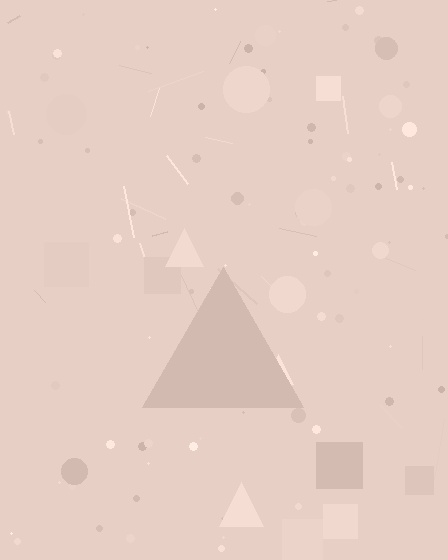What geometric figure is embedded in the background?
A triangle is embedded in the background.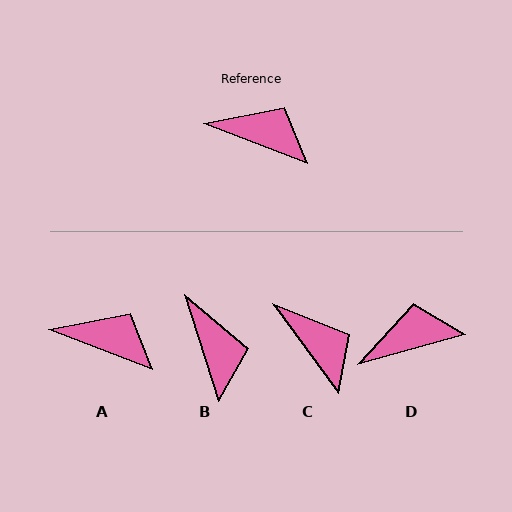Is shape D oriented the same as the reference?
No, it is off by about 37 degrees.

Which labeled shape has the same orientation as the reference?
A.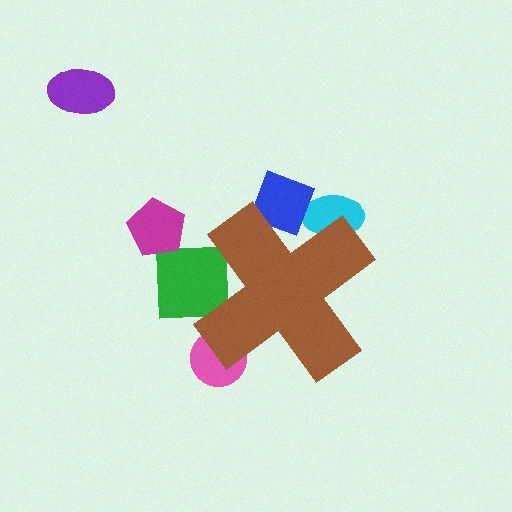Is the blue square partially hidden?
Yes, the blue square is partially hidden behind the brown cross.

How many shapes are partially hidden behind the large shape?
4 shapes are partially hidden.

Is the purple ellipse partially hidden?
No, the purple ellipse is fully visible.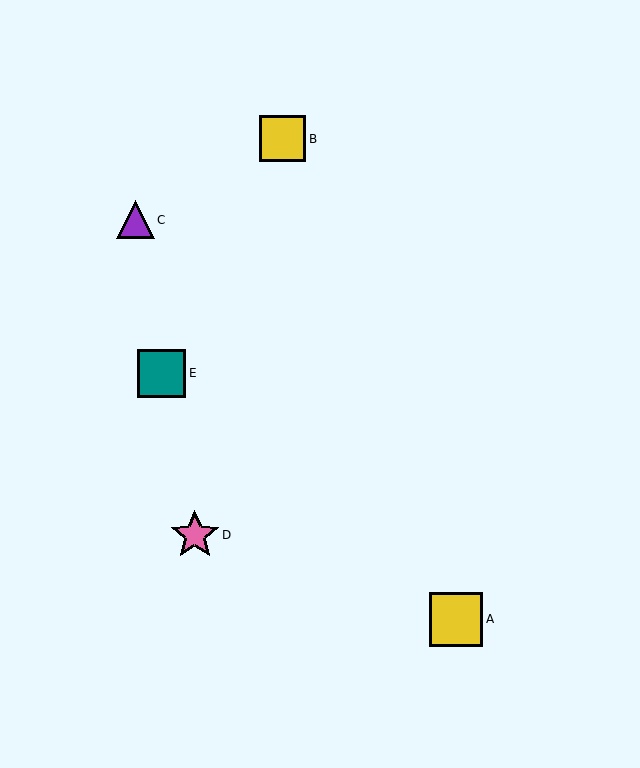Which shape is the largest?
The yellow square (labeled A) is the largest.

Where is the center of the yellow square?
The center of the yellow square is at (283, 139).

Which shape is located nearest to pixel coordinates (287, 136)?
The yellow square (labeled B) at (283, 139) is nearest to that location.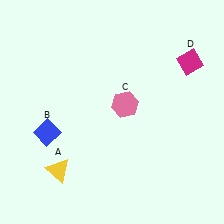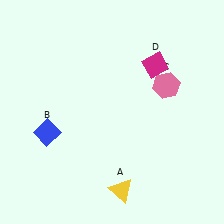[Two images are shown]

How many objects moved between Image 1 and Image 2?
3 objects moved between the two images.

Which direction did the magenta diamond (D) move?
The magenta diamond (D) moved left.